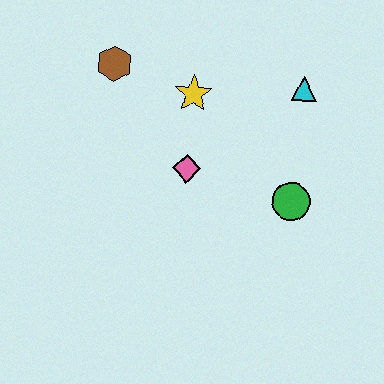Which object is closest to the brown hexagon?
The yellow star is closest to the brown hexagon.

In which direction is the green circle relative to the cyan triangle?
The green circle is below the cyan triangle.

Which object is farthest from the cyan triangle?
The brown hexagon is farthest from the cyan triangle.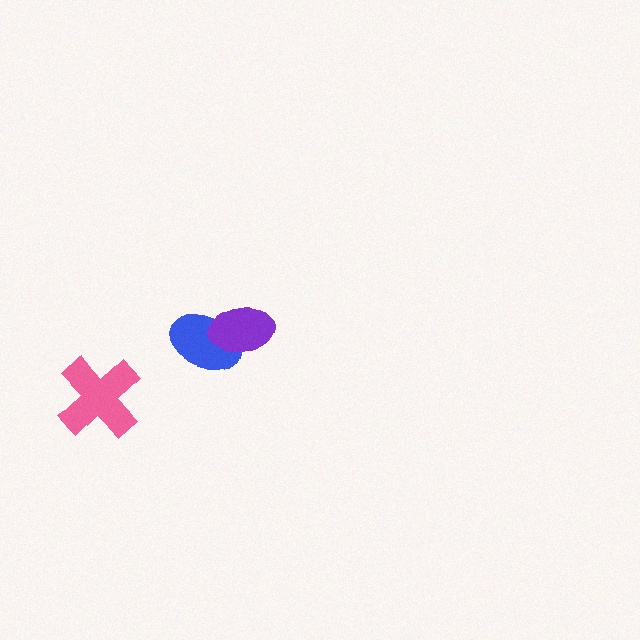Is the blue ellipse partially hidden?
Yes, it is partially covered by another shape.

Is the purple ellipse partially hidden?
No, no other shape covers it.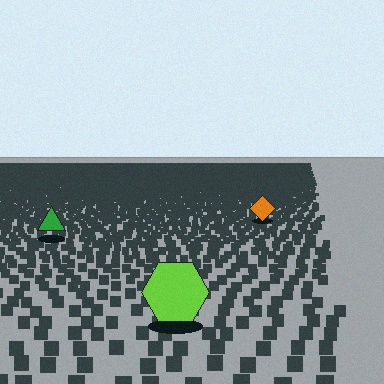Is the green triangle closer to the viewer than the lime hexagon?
No. The lime hexagon is closer — you can tell from the texture gradient: the ground texture is coarser near it.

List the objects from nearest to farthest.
From nearest to farthest: the lime hexagon, the green triangle, the orange diamond.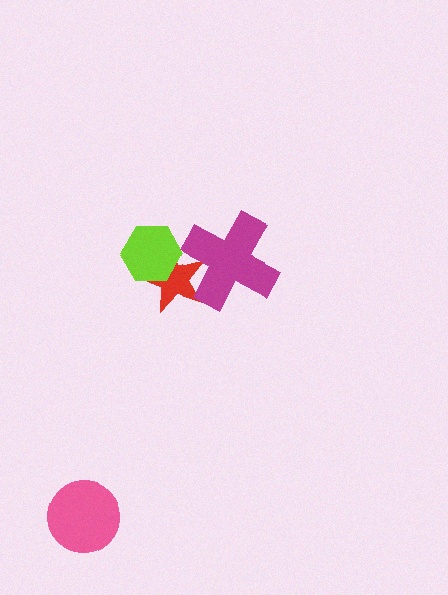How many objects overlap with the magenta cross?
1 object overlaps with the magenta cross.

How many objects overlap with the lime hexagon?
1 object overlaps with the lime hexagon.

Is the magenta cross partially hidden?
No, no other shape covers it.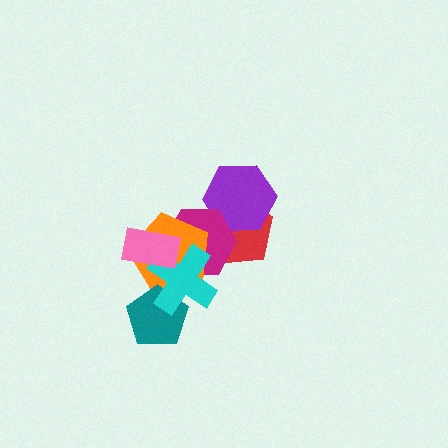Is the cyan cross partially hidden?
Yes, it is partially covered by another shape.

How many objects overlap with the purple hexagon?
2 objects overlap with the purple hexagon.